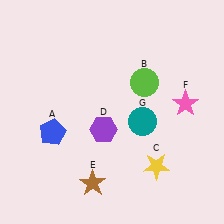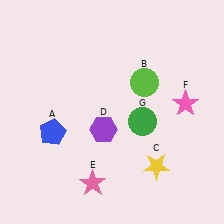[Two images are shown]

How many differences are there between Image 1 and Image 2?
There are 2 differences between the two images.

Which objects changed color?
E changed from brown to pink. G changed from teal to green.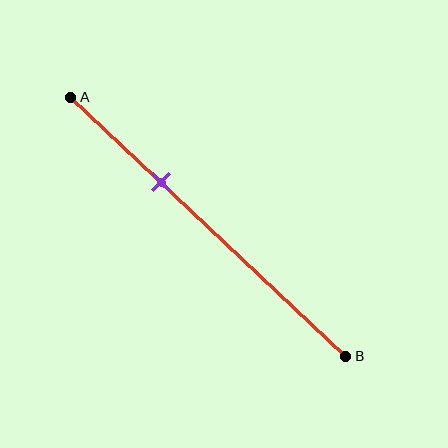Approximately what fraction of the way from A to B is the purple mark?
The purple mark is approximately 35% of the way from A to B.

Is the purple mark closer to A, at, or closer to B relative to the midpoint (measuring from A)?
The purple mark is closer to point A than the midpoint of segment AB.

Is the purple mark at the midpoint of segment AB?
No, the mark is at about 35% from A, not at the 50% midpoint.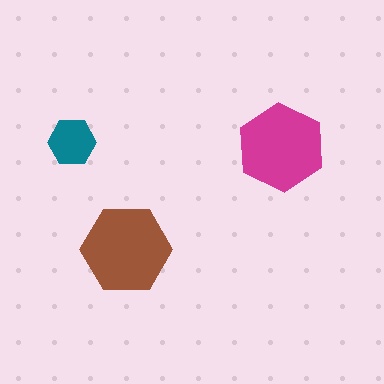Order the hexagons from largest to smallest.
the brown one, the magenta one, the teal one.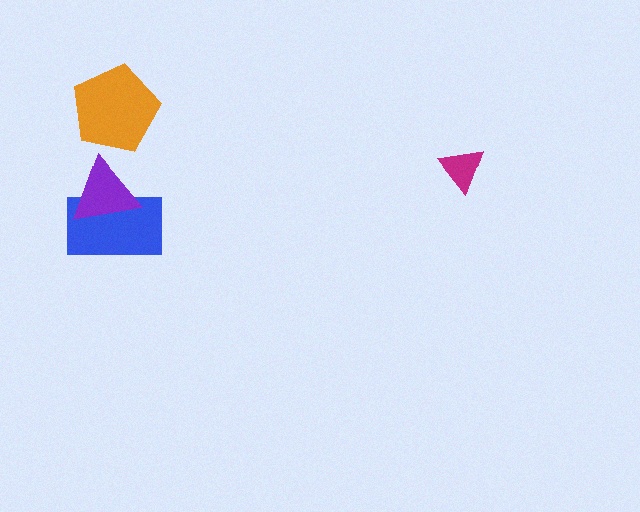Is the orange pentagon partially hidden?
No, no other shape covers it.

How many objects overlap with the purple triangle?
1 object overlaps with the purple triangle.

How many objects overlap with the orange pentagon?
0 objects overlap with the orange pentagon.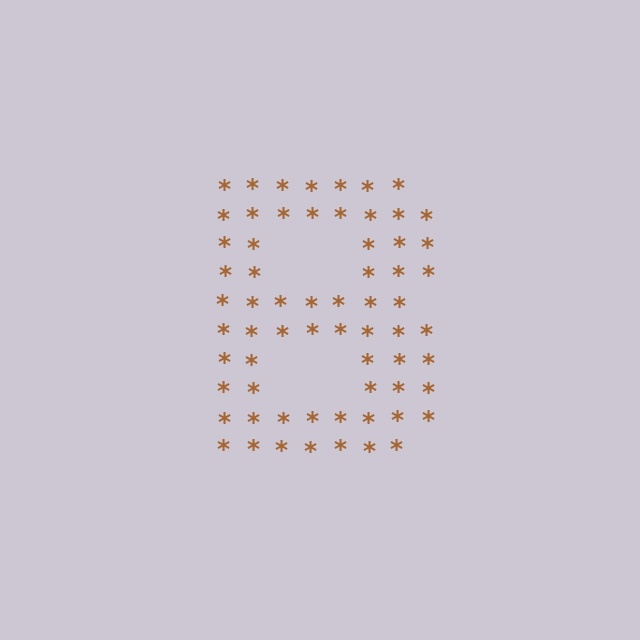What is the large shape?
The large shape is the letter B.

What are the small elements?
The small elements are asterisks.